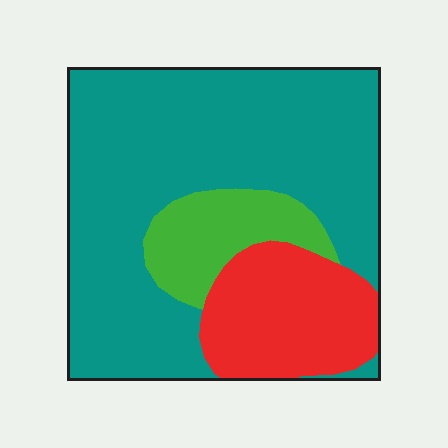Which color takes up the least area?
Green, at roughly 15%.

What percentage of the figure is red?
Red takes up about one fifth (1/5) of the figure.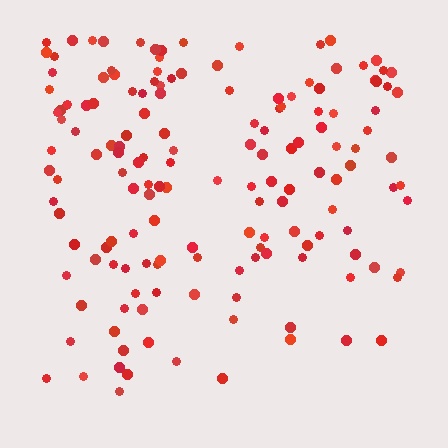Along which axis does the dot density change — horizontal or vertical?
Vertical.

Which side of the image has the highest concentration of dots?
The top.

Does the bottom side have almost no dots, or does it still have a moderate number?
Still a moderate number, just noticeably fewer than the top.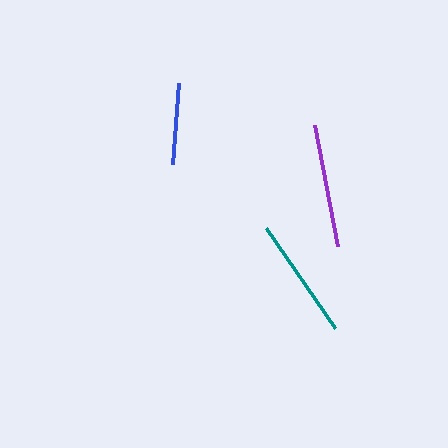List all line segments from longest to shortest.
From longest to shortest: purple, teal, blue.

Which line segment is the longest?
The purple line is the longest at approximately 123 pixels.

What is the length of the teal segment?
The teal segment is approximately 122 pixels long.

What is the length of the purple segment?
The purple segment is approximately 123 pixels long.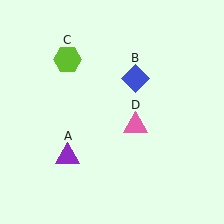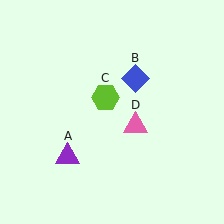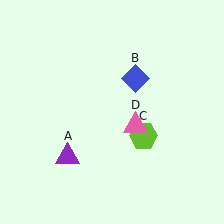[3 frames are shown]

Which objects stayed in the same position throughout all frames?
Purple triangle (object A) and blue diamond (object B) and pink triangle (object D) remained stationary.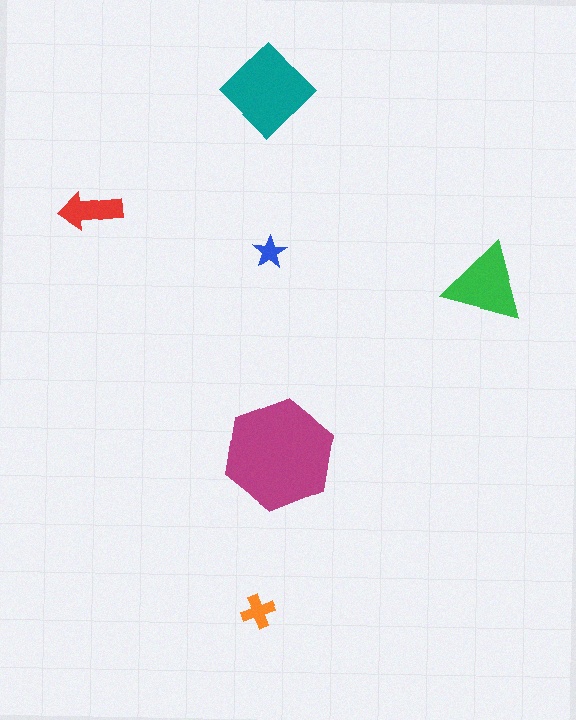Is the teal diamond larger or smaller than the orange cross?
Larger.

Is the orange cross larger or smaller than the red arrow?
Smaller.